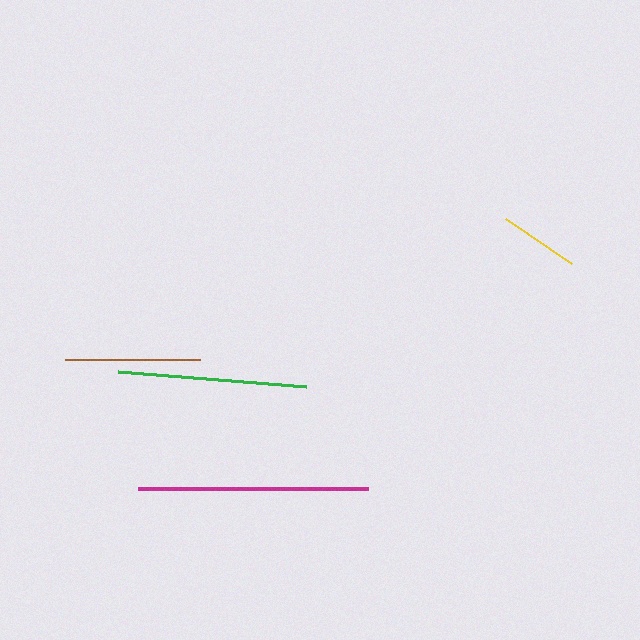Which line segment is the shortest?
The yellow line is the shortest at approximately 80 pixels.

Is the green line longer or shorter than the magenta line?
The magenta line is longer than the green line.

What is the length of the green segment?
The green segment is approximately 189 pixels long.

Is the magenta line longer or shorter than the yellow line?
The magenta line is longer than the yellow line.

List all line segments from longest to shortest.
From longest to shortest: magenta, green, brown, yellow.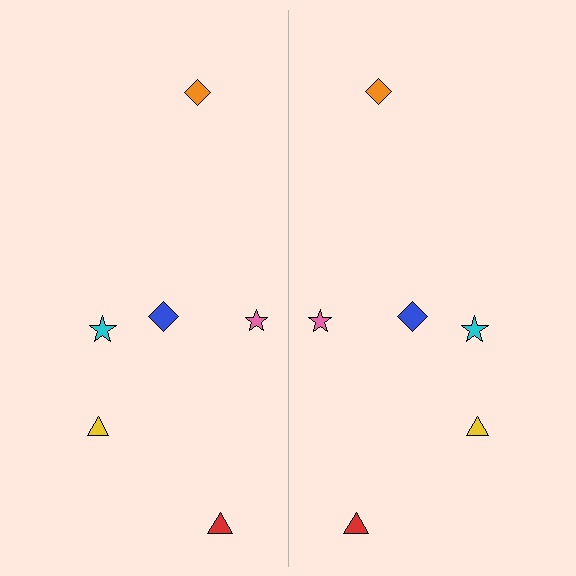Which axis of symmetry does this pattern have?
The pattern has a vertical axis of symmetry running through the center of the image.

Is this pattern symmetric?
Yes, this pattern has bilateral (reflection) symmetry.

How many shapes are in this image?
There are 12 shapes in this image.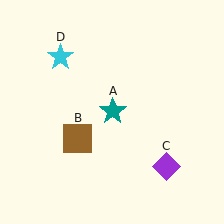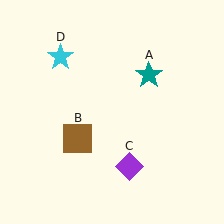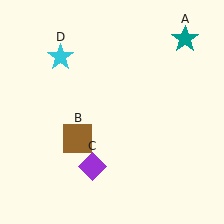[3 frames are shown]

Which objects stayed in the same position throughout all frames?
Brown square (object B) and cyan star (object D) remained stationary.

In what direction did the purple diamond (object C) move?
The purple diamond (object C) moved left.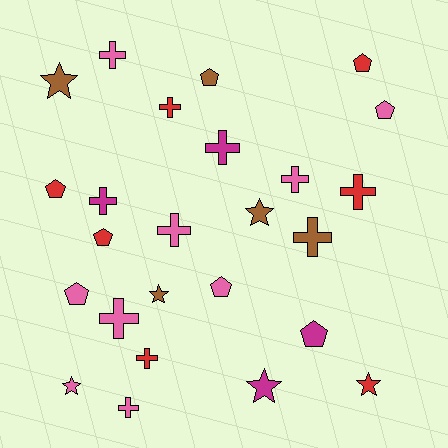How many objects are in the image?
There are 25 objects.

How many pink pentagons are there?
There are 3 pink pentagons.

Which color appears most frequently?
Pink, with 9 objects.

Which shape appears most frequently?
Cross, with 11 objects.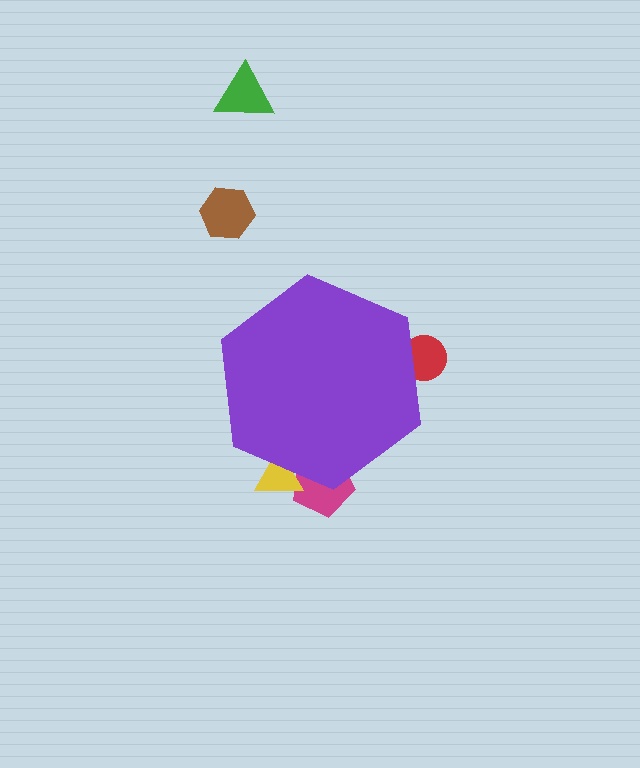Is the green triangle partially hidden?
No, the green triangle is fully visible.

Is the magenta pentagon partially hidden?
Yes, the magenta pentagon is partially hidden behind the purple hexagon.